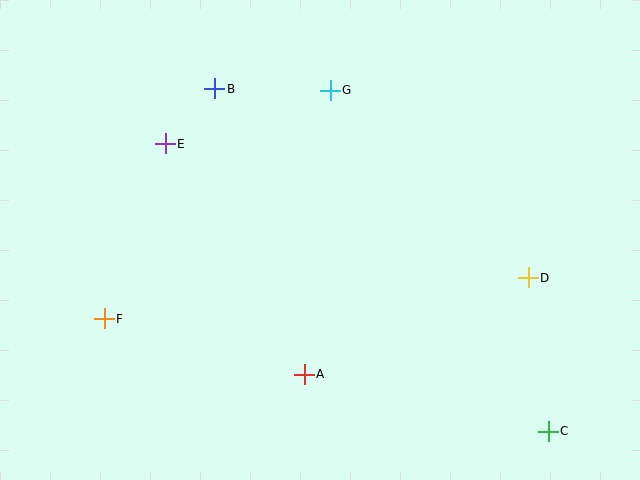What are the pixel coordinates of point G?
Point G is at (330, 90).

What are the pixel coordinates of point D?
Point D is at (528, 278).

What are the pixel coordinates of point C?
Point C is at (548, 431).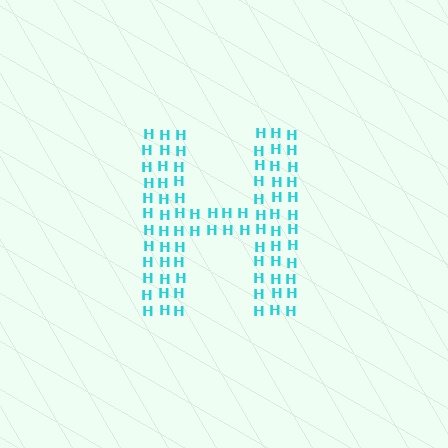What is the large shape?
The large shape is the letter H.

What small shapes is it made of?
It is made of small letter H's.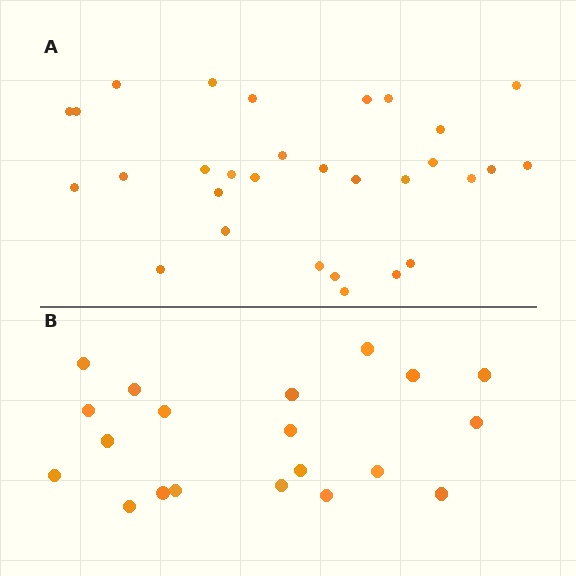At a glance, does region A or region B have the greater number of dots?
Region A (the top region) has more dots.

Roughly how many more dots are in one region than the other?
Region A has roughly 10 or so more dots than region B.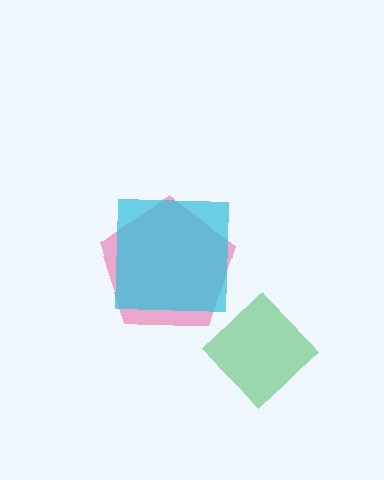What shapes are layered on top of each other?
The layered shapes are: a pink pentagon, a green diamond, a cyan square.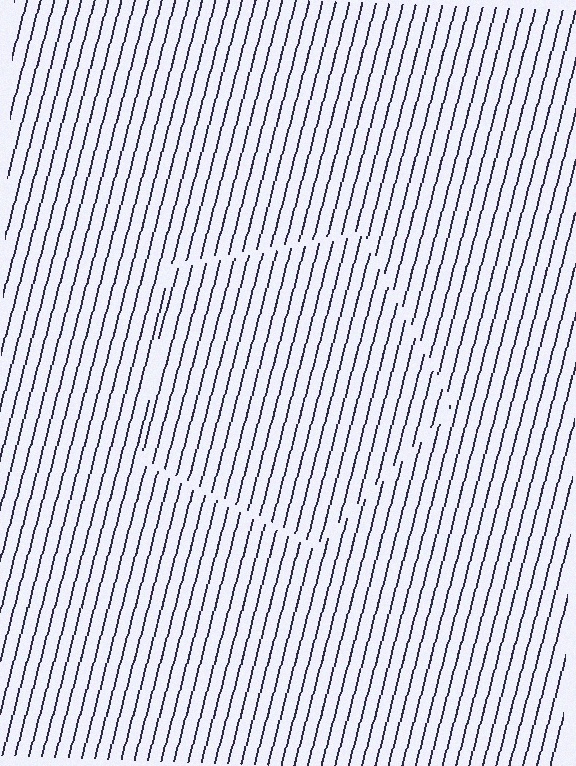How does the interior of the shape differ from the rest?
The interior of the shape contains the same grating, shifted by half a period — the contour is defined by the phase discontinuity where line-ends from the inner and outer gratings abut.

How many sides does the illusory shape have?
5 sides — the line-ends trace a pentagon.